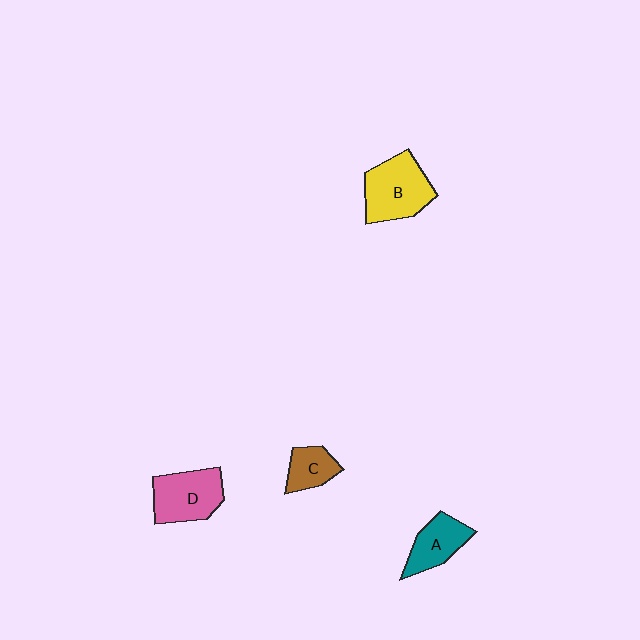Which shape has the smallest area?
Shape C (brown).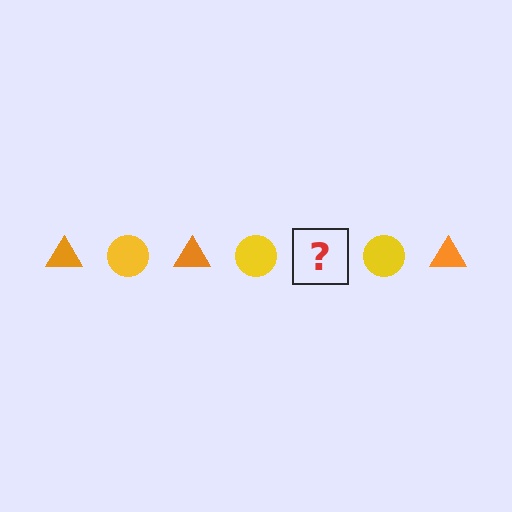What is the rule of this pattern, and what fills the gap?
The rule is that the pattern alternates between orange triangle and yellow circle. The gap should be filled with an orange triangle.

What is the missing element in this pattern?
The missing element is an orange triangle.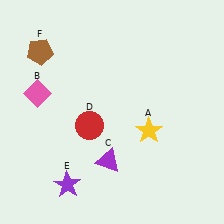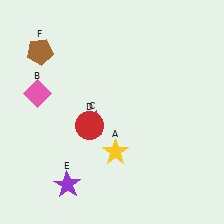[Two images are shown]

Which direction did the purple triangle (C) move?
The purple triangle (C) moved up.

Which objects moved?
The objects that moved are: the yellow star (A), the purple triangle (C).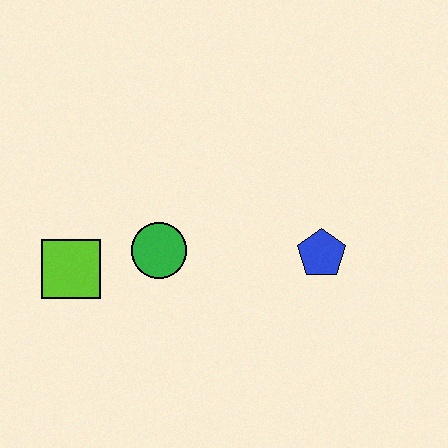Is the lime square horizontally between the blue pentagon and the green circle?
No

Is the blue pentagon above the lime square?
Yes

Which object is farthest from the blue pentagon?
The lime square is farthest from the blue pentagon.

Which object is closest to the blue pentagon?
The green circle is closest to the blue pentagon.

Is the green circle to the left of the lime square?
No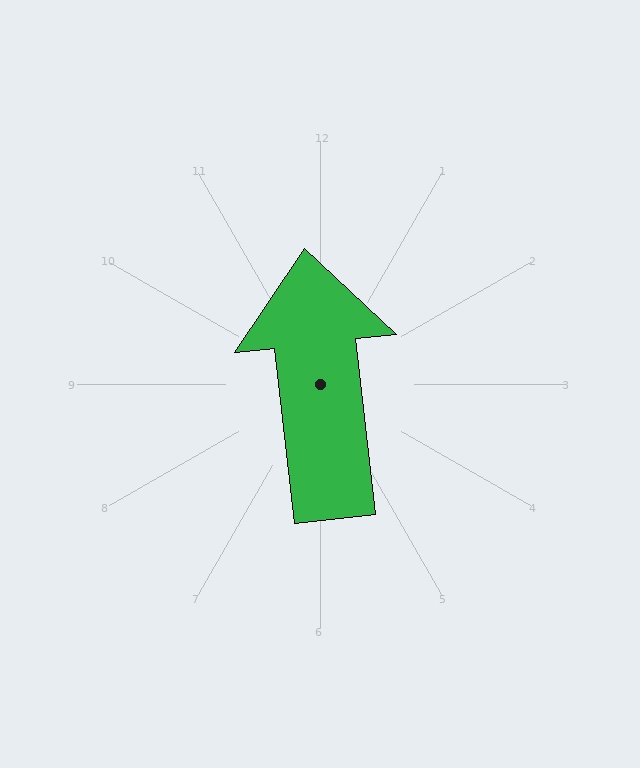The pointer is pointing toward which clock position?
Roughly 12 o'clock.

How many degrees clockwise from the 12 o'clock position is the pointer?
Approximately 354 degrees.